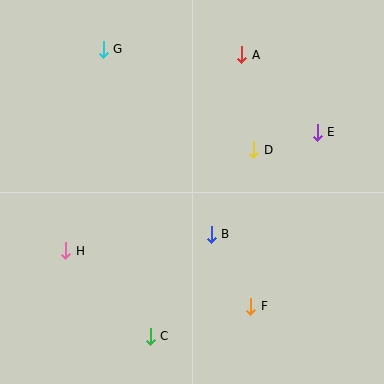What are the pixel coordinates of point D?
Point D is at (254, 150).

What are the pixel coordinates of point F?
Point F is at (251, 306).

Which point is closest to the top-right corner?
Point E is closest to the top-right corner.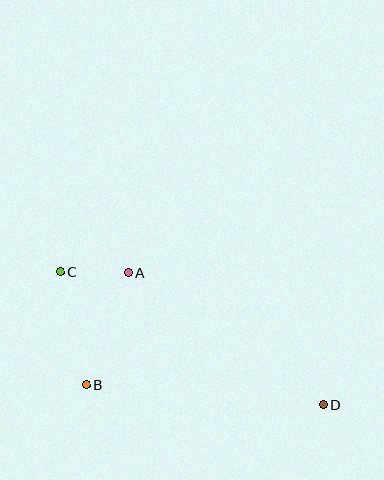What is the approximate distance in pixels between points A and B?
The distance between A and B is approximately 120 pixels.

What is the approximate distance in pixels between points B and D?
The distance between B and D is approximately 238 pixels.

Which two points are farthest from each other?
Points C and D are farthest from each other.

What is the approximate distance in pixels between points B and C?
The distance between B and C is approximately 116 pixels.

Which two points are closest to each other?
Points A and C are closest to each other.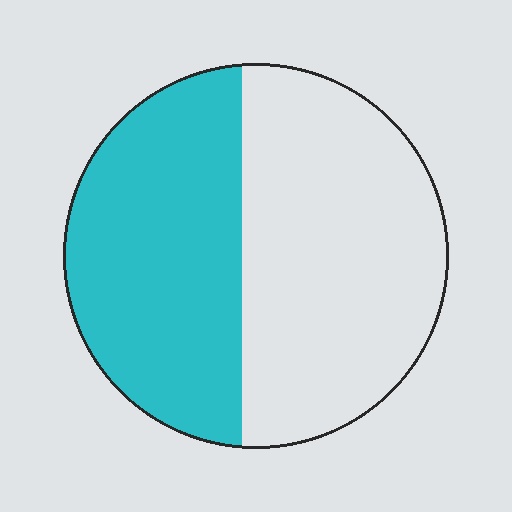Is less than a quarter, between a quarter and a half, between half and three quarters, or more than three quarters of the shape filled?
Between a quarter and a half.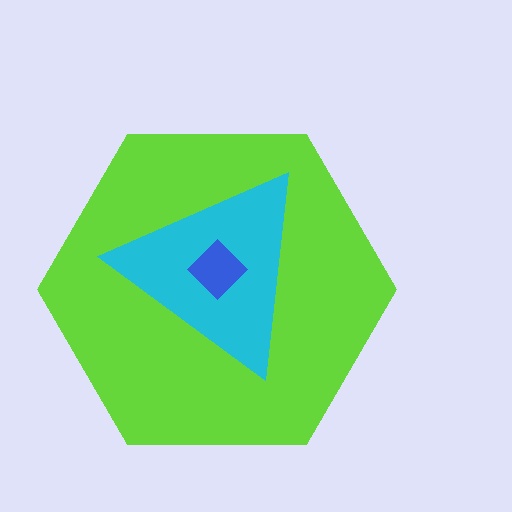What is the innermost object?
The blue diamond.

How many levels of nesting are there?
3.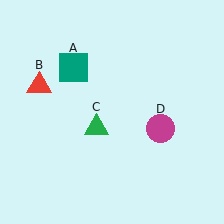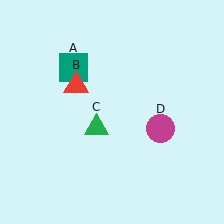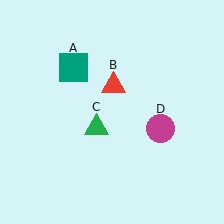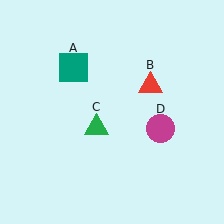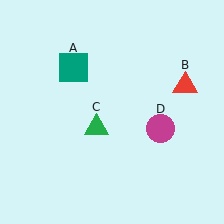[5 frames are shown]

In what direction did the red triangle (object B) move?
The red triangle (object B) moved right.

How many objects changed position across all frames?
1 object changed position: red triangle (object B).